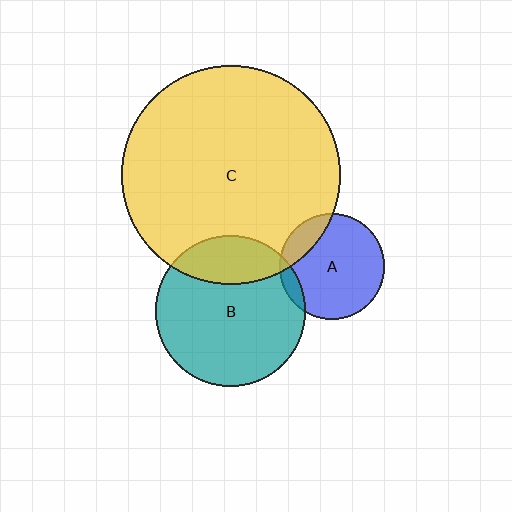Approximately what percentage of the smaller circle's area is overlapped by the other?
Approximately 10%.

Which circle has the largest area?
Circle C (yellow).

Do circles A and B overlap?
Yes.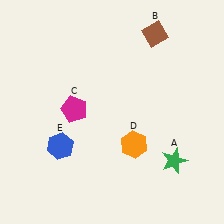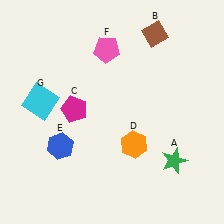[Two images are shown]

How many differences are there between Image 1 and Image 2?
There are 2 differences between the two images.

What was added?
A pink pentagon (F), a cyan square (G) were added in Image 2.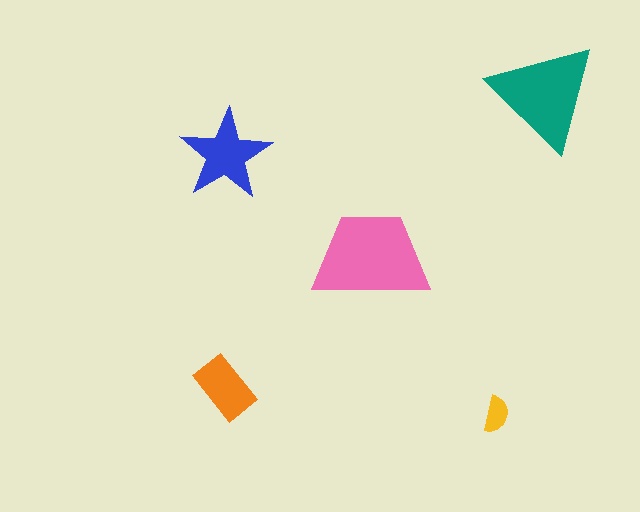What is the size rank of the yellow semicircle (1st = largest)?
5th.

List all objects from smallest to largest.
The yellow semicircle, the orange rectangle, the blue star, the teal triangle, the pink trapezoid.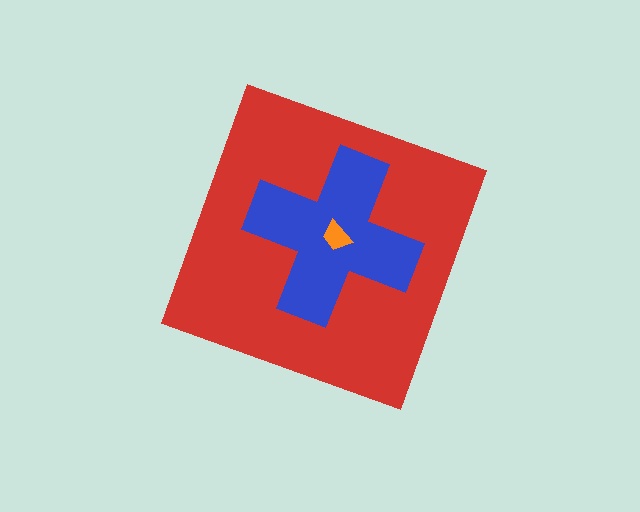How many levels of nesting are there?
3.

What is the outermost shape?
The red diamond.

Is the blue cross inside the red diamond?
Yes.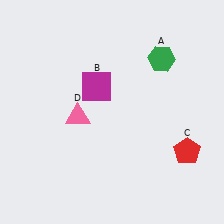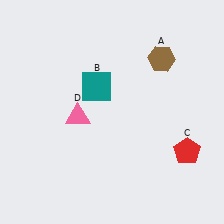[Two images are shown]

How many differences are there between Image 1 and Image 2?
There are 2 differences between the two images.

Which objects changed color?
A changed from green to brown. B changed from magenta to teal.